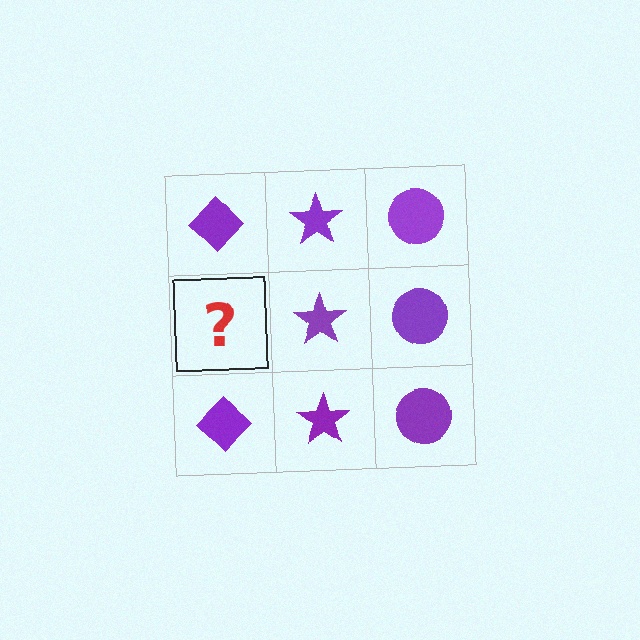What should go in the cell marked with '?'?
The missing cell should contain a purple diamond.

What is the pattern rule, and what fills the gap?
The rule is that each column has a consistent shape. The gap should be filled with a purple diamond.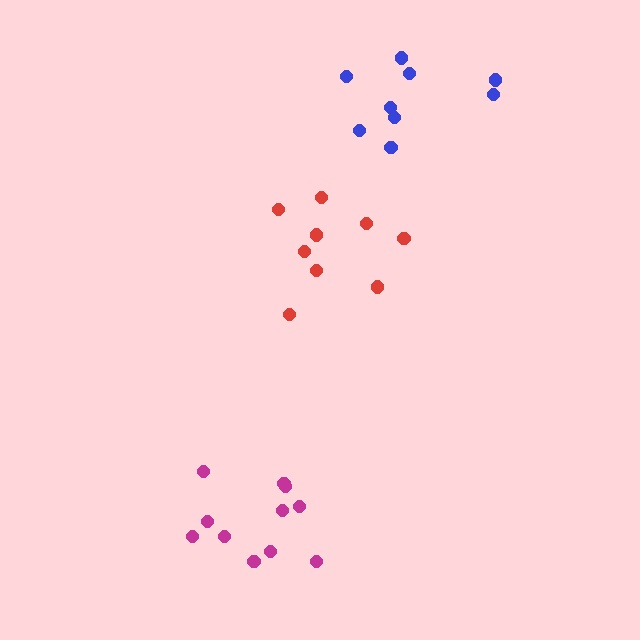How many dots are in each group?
Group 1: 11 dots, Group 2: 9 dots, Group 3: 9 dots (29 total).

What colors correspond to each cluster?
The clusters are colored: magenta, red, blue.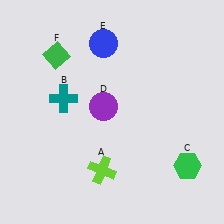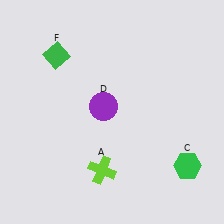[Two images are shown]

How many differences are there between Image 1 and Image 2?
There are 2 differences between the two images.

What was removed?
The blue circle (E), the teal cross (B) were removed in Image 2.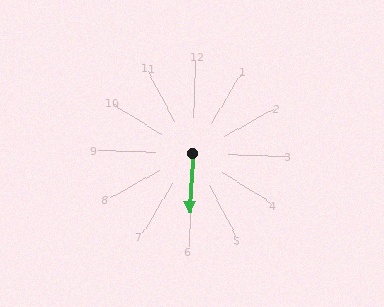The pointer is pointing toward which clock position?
Roughly 6 o'clock.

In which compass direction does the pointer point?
South.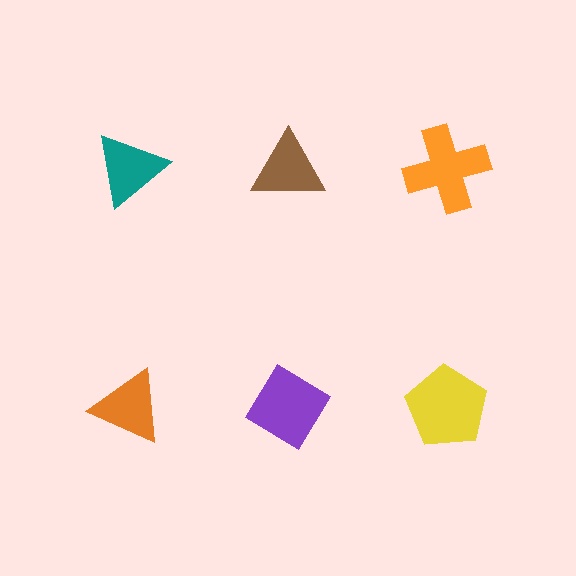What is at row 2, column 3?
A yellow pentagon.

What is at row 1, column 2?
A brown triangle.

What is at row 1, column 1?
A teal triangle.